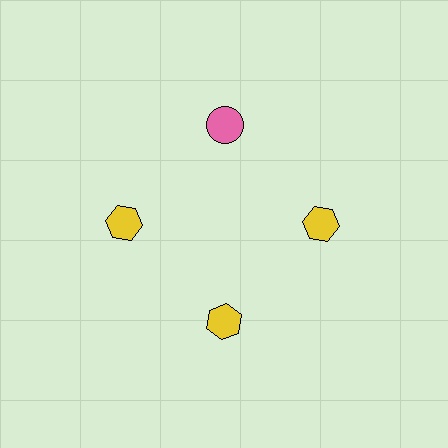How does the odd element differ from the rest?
It differs in both color (pink instead of yellow) and shape (circle instead of hexagon).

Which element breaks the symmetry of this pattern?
The pink circle at roughly the 12 o'clock position breaks the symmetry. All other shapes are yellow hexagons.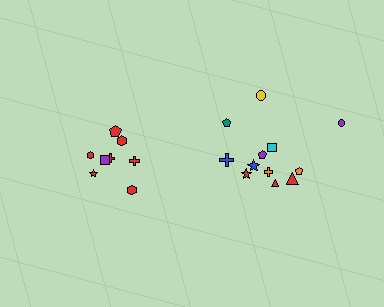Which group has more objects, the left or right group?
The right group.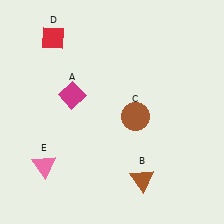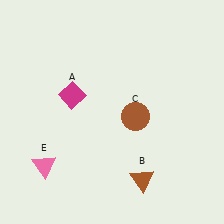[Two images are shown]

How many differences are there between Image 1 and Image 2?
There is 1 difference between the two images.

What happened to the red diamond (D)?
The red diamond (D) was removed in Image 2. It was in the top-left area of Image 1.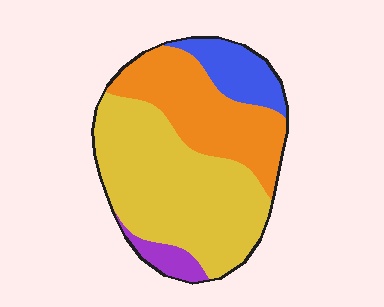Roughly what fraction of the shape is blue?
Blue covers about 10% of the shape.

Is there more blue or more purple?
Blue.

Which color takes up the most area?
Yellow, at roughly 50%.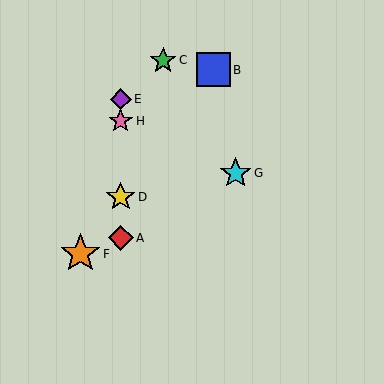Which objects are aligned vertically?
Objects A, D, E, H are aligned vertically.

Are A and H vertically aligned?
Yes, both are at x≈121.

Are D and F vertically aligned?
No, D is at x≈121 and F is at x≈80.